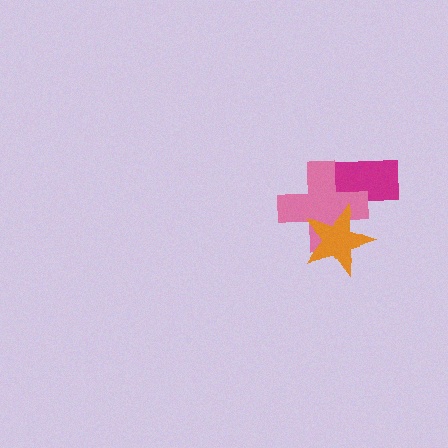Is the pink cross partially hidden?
Yes, it is partially covered by another shape.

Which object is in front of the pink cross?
The orange star is in front of the pink cross.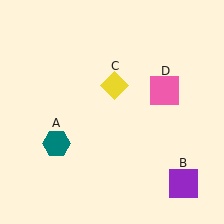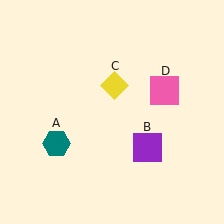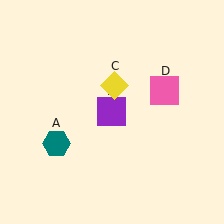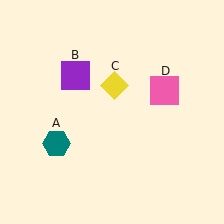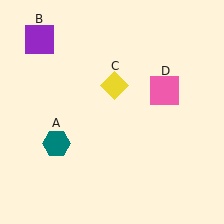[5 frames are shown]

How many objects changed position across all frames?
1 object changed position: purple square (object B).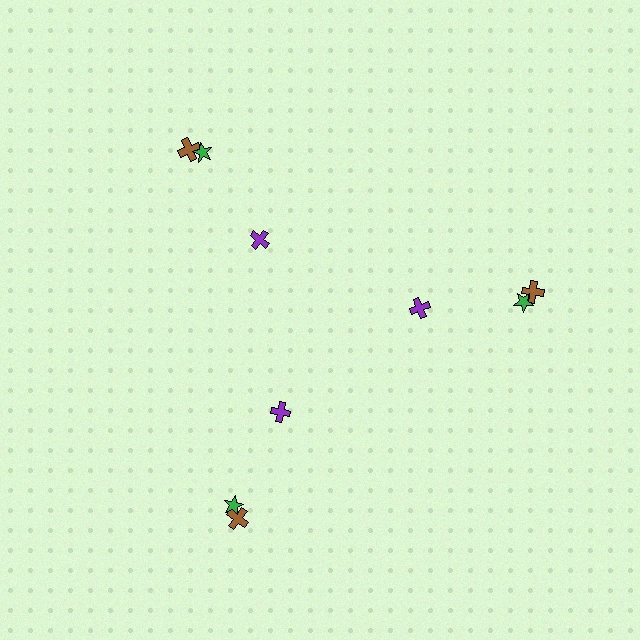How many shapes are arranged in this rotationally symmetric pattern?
There are 9 shapes, arranged in 3 groups of 3.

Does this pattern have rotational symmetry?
Yes, this pattern has 3-fold rotational symmetry. It looks the same after rotating 120 degrees around the center.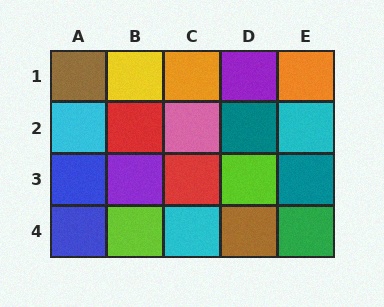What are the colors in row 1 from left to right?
Brown, yellow, orange, purple, orange.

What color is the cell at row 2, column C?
Pink.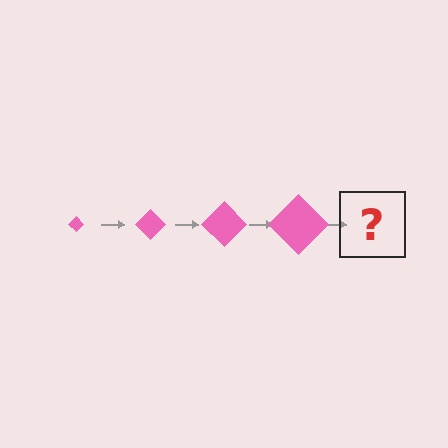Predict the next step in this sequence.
The next step is a pink diamond, larger than the previous one.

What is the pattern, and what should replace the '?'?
The pattern is that the diamond gets progressively larger each step. The '?' should be a pink diamond, larger than the previous one.